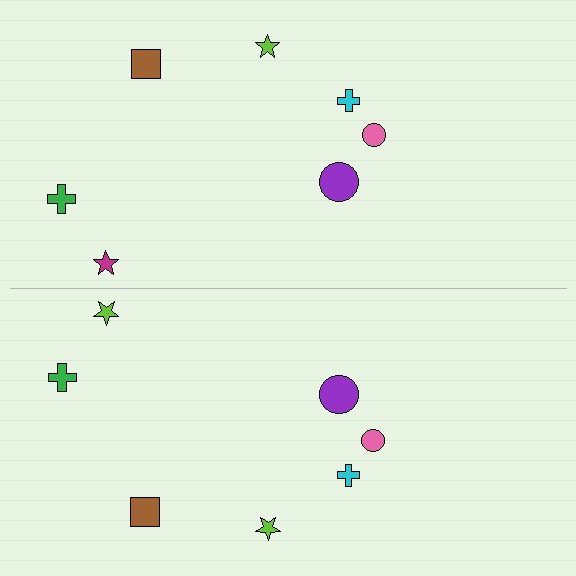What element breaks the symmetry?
The lime star on the bottom side breaks the symmetry — its mirror counterpart is magenta.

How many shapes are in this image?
There are 14 shapes in this image.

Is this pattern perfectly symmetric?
No, the pattern is not perfectly symmetric. The lime star on the bottom side breaks the symmetry — its mirror counterpart is magenta.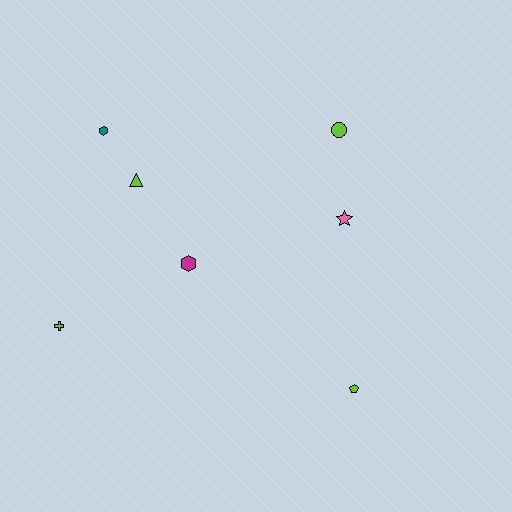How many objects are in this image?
There are 7 objects.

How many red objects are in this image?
There are no red objects.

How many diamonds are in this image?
There are no diamonds.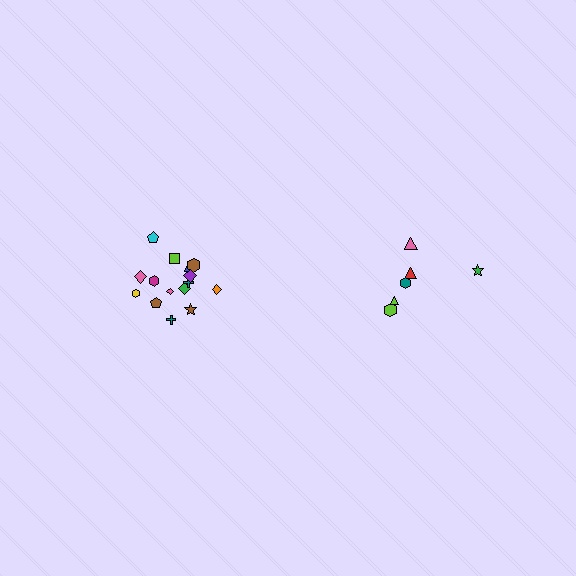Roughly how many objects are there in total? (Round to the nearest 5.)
Roughly 20 objects in total.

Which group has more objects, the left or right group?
The left group.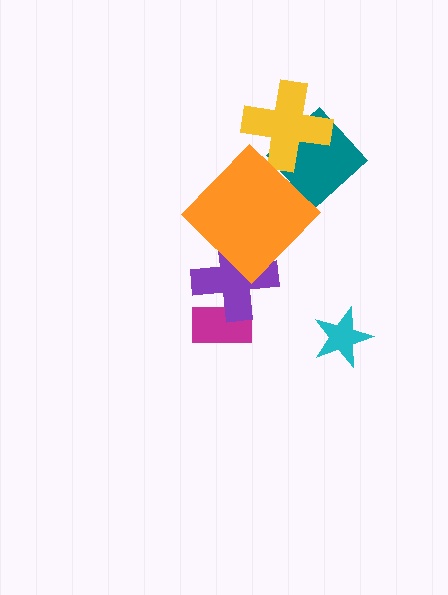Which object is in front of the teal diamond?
The yellow cross is in front of the teal diamond.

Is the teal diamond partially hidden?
Yes, it is partially covered by another shape.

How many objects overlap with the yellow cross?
1 object overlaps with the yellow cross.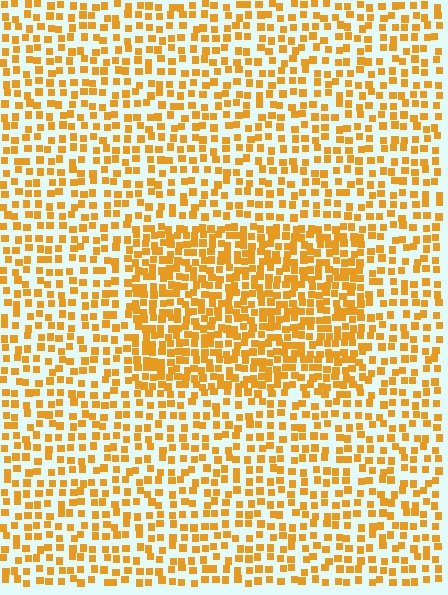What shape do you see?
I see a rectangle.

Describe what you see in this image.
The image contains small orange elements arranged at two different densities. A rectangle-shaped region is visible where the elements are more densely packed than the surrounding area.